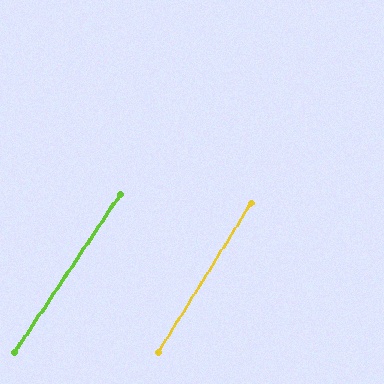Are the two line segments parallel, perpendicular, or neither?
Parallel — their directions differ by only 1.9°.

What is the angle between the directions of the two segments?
Approximately 2 degrees.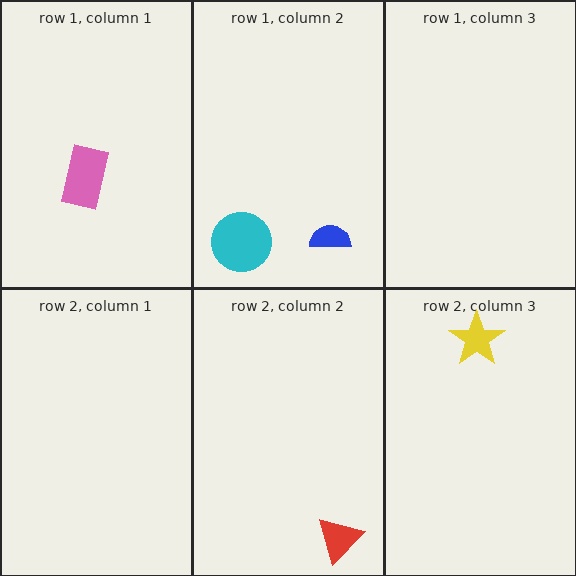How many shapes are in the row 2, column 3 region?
1.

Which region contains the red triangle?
The row 2, column 2 region.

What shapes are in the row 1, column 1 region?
The pink rectangle.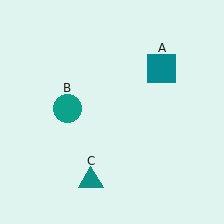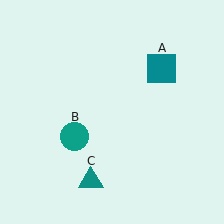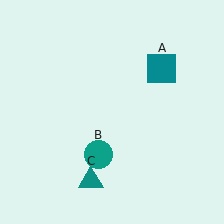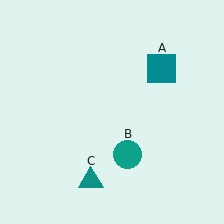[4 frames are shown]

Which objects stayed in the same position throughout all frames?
Teal square (object A) and teal triangle (object C) remained stationary.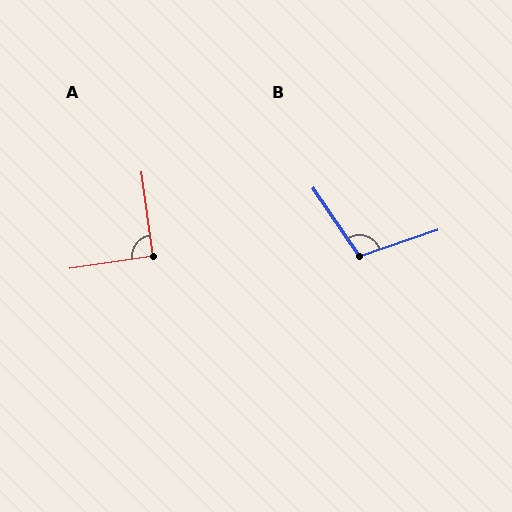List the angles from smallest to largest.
A (90°), B (106°).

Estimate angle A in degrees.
Approximately 90 degrees.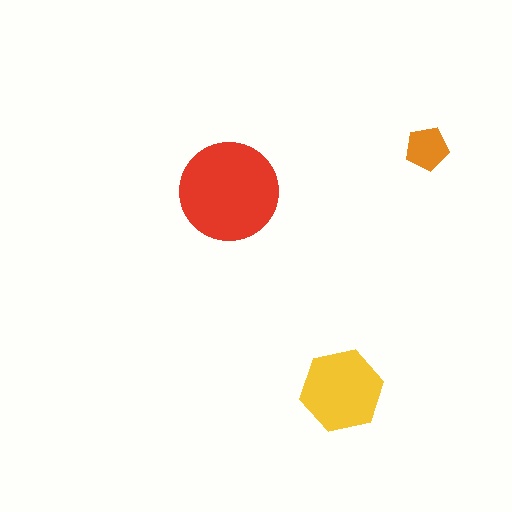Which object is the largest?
The red circle.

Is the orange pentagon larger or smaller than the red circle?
Smaller.